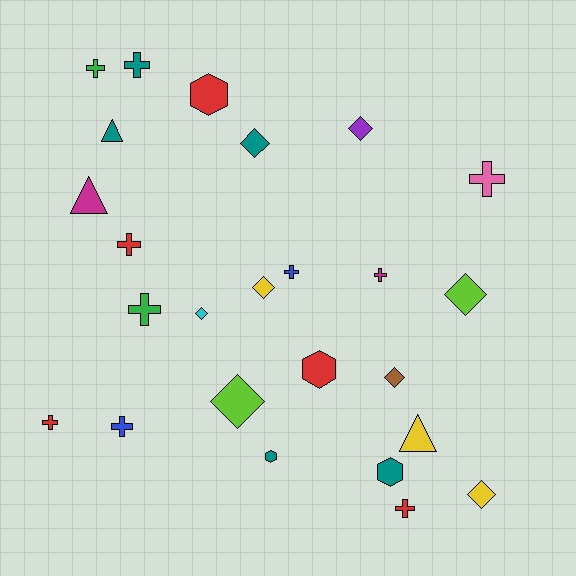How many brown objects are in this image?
There is 1 brown object.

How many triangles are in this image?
There are 3 triangles.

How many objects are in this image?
There are 25 objects.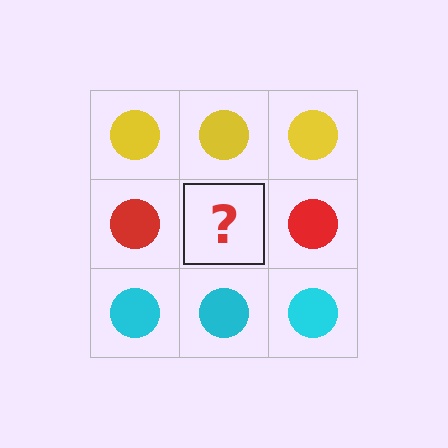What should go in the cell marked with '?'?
The missing cell should contain a red circle.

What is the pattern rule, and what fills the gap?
The rule is that each row has a consistent color. The gap should be filled with a red circle.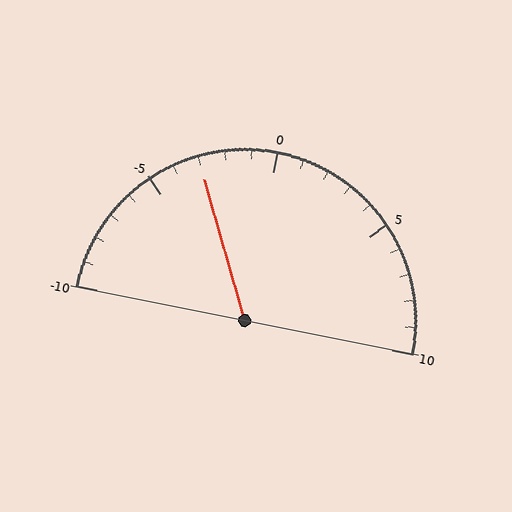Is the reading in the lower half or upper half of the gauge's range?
The reading is in the lower half of the range (-10 to 10).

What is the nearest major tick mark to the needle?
The nearest major tick mark is -5.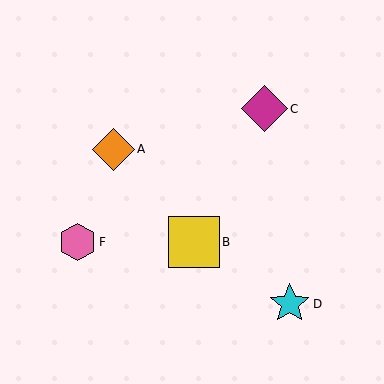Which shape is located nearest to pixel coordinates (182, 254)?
The yellow square (labeled B) at (194, 242) is nearest to that location.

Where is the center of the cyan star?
The center of the cyan star is at (290, 304).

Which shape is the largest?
The yellow square (labeled B) is the largest.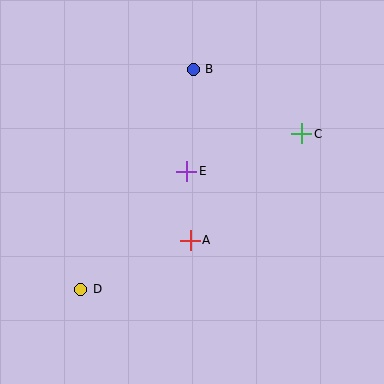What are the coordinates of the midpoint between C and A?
The midpoint between C and A is at (246, 187).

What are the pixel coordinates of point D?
Point D is at (81, 289).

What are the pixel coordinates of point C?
Point C is at (302, 134).